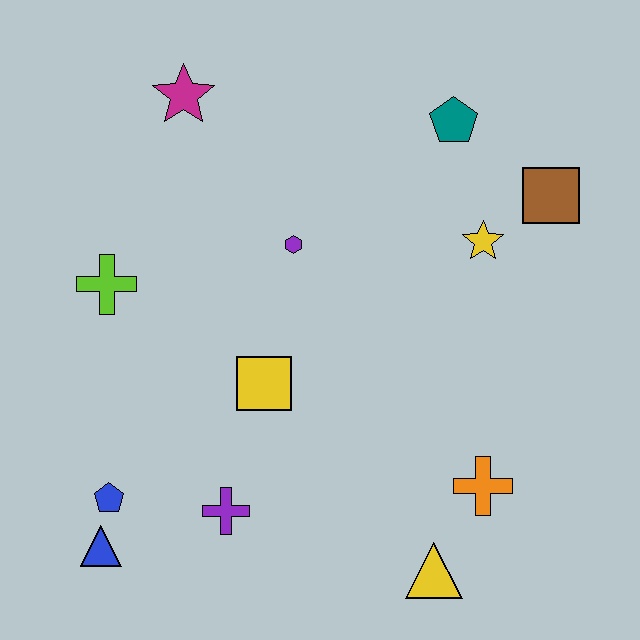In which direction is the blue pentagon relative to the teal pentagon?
The blue pentagon is below the teal pentagon.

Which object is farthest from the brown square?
The blue triangle is farthest from the brown square.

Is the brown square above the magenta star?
No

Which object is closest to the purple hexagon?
The yellow square is closest to the purple hexagon.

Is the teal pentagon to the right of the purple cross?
Yes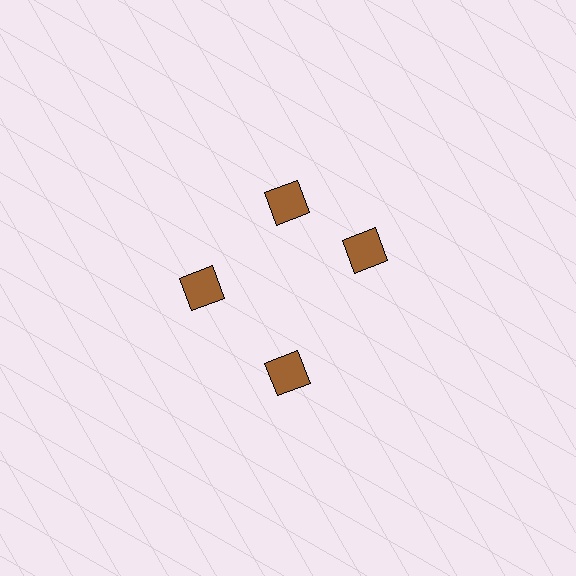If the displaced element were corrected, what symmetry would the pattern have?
It would have 4-fold rotational symmetry — the pattern would map onto itself every 90 degrees.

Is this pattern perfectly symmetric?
No. The 4 brown squares are arranged in a ring, but one element near the 3 o'clock position is rotated out of alignment along the ring, breaking the 4-fold rotational symmetry.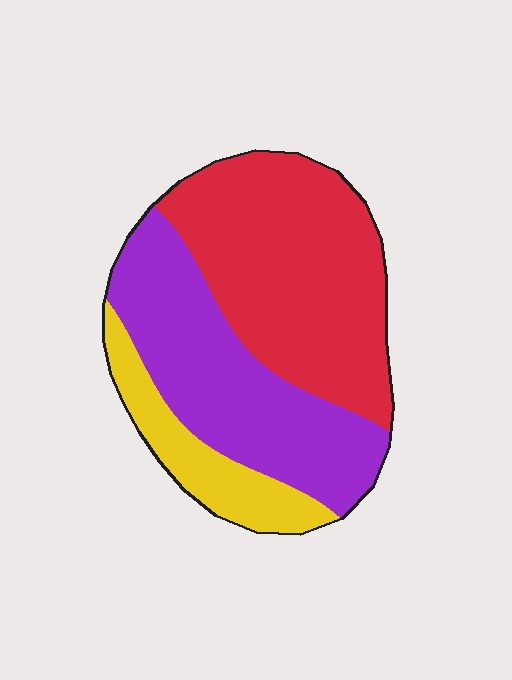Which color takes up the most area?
Red, at roughly 45%.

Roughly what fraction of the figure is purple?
Purple covers about 40% of the figure.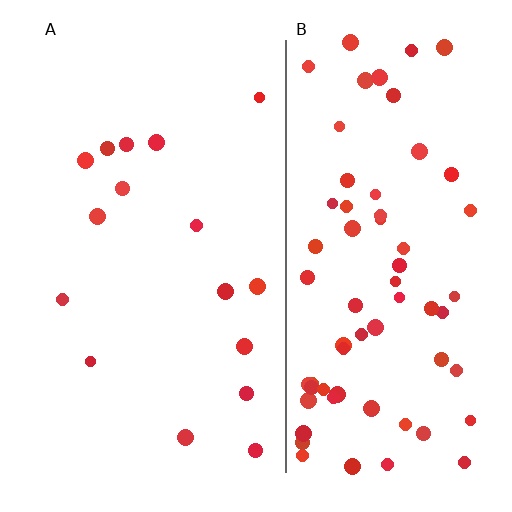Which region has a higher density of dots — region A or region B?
B (the right).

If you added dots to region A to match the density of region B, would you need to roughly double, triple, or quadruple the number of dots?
Approximately quadruple.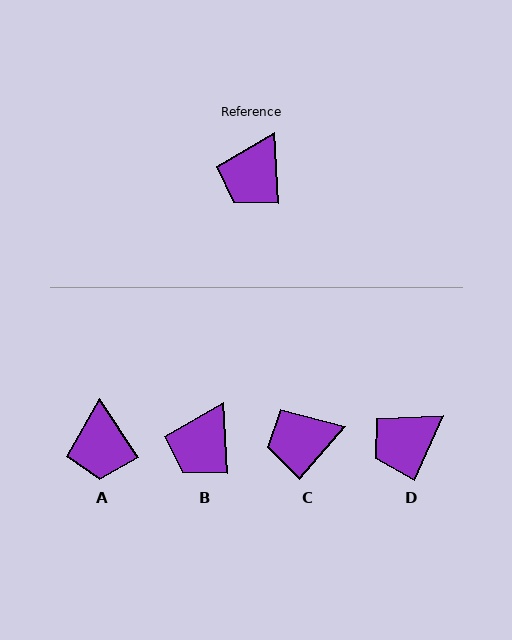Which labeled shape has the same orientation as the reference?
B.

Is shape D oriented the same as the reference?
No, it is off by about 28 degrees.